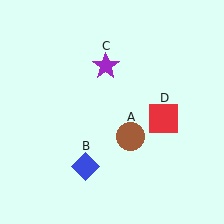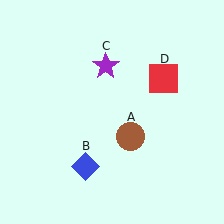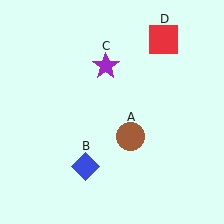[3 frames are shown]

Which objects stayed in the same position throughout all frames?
Brown circle (object A) and blue diamond (object B) and purple star (object C) remained stationary.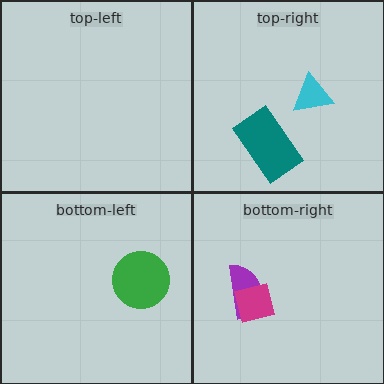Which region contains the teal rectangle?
The top-right region.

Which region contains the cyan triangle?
The top-right region.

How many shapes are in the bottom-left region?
1.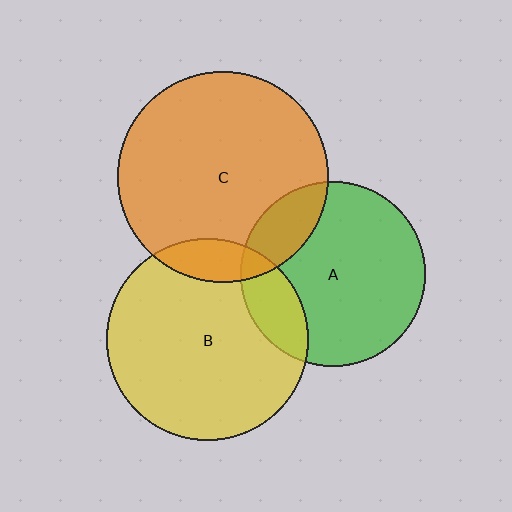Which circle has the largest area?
Circle C (orange).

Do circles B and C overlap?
Yes.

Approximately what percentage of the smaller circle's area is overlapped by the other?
Approximately 10%.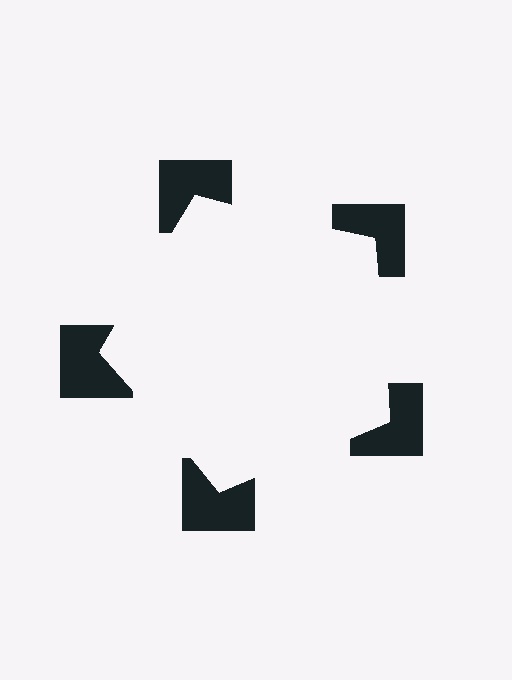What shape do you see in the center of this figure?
An illusory pentagon — its edges are inferred from the aligned wedge cuts in the notched squares, not physically drawn.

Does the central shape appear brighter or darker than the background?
It typically appears slightly brighter than the background, even though no actual brightness change is drawn.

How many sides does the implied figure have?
5 sides.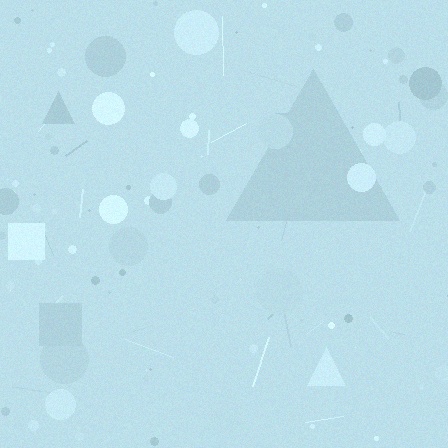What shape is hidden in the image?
A triangle is hidden in the image.